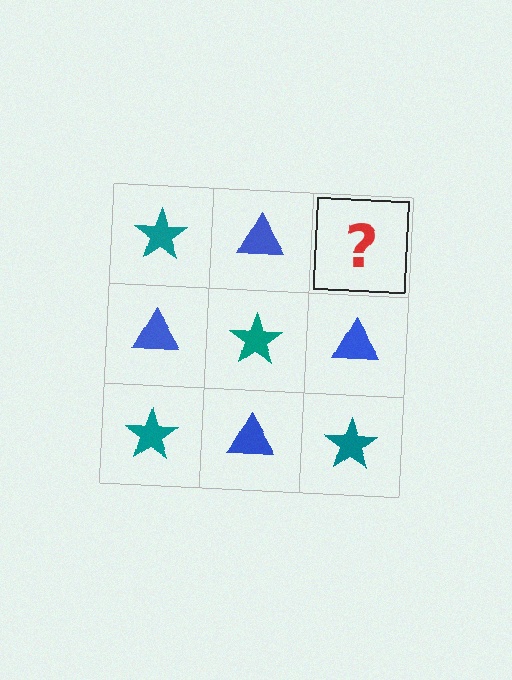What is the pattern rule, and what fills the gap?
The rule is that it alternates teal star and blue triangle in a checkerboard pattern. The gap should be filled with a teal star.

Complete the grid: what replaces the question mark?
The question mark should be replaced with a teal star.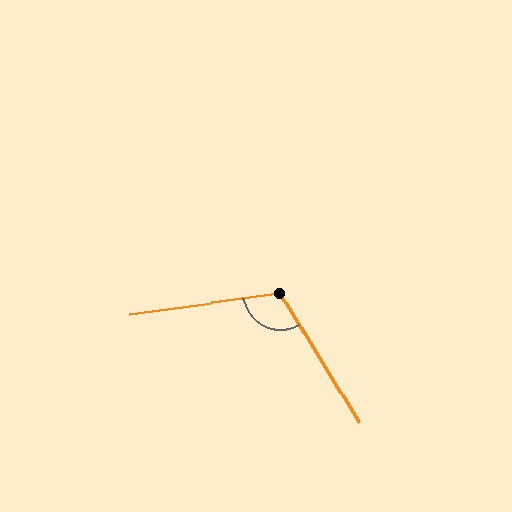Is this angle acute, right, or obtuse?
It is obtuse.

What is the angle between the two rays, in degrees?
Approximately 113 degrees.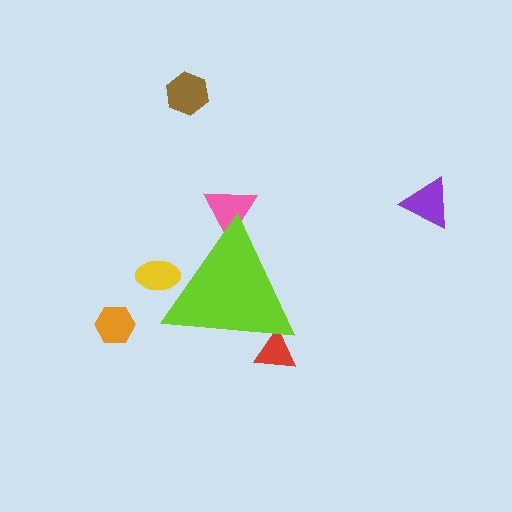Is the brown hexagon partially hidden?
No, the brown hexagon is fully visible.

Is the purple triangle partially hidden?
No, the purple triangle is fully visible.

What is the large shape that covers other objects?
A lime triangle.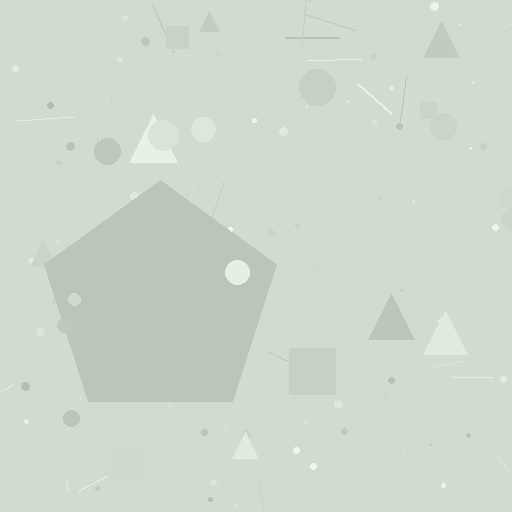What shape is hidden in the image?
A pentagon is hidden in the image.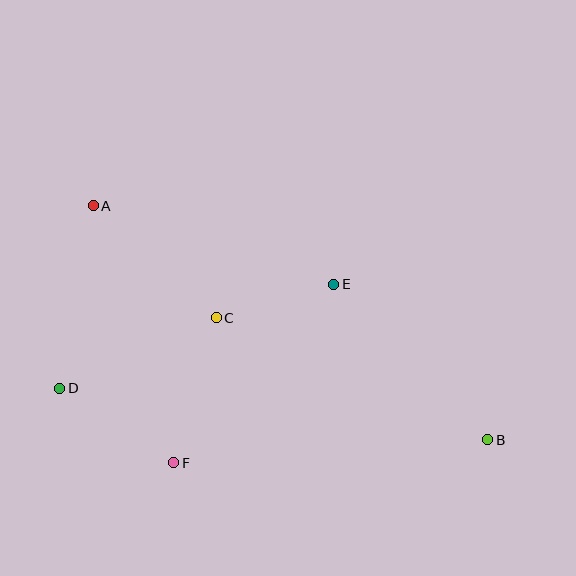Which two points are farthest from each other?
Points A and B are farthest from each other.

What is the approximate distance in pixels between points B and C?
The distance between B and C is approximately 298 pixels.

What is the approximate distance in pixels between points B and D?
The distance between B and D is approximately 431 pixels.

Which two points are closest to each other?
Points C and E are closest to each other.